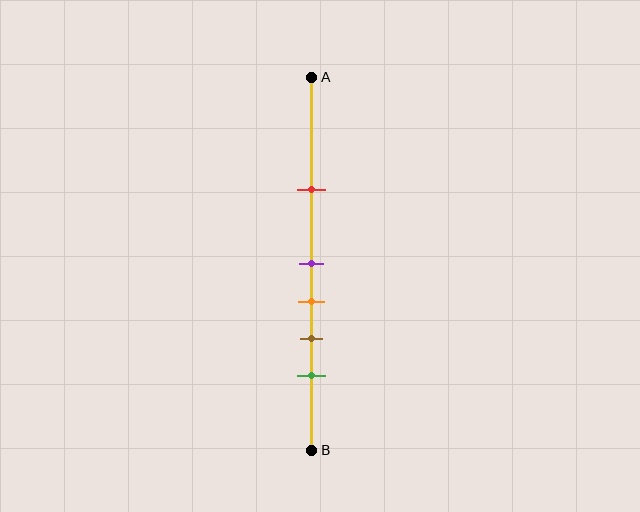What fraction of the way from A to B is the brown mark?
The brown mark is approximately 70% (0.7) of the way from A to B.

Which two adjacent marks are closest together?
The purple and orange marks are the closest adjacent pair.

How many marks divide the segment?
There are 5 marks dividing the segment.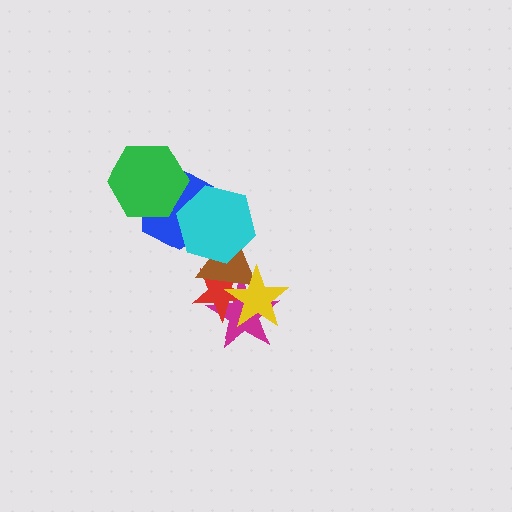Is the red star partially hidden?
Yes, it is partially covered by another shape.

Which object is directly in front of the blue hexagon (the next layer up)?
The cyan hexagon is directly in front of the blue hexagon.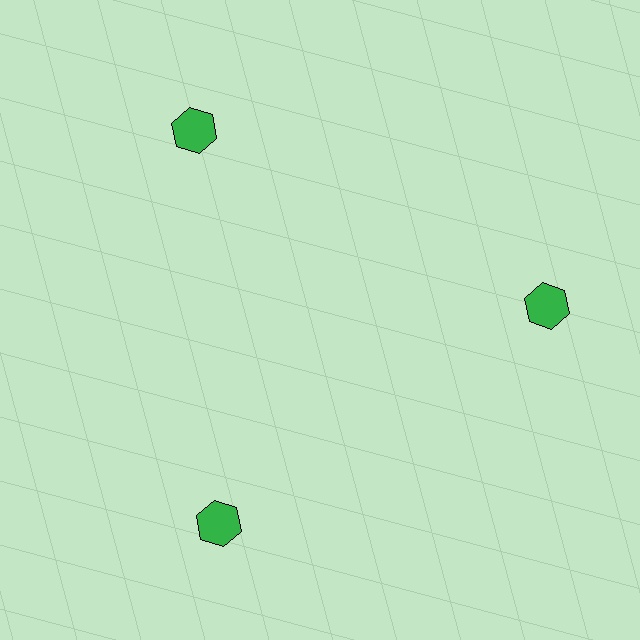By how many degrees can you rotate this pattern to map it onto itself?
The pattern maps onto itself every 120 degrees of rotation.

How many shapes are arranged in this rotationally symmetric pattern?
There are 3 shapes, arranged in 3 groups of 1.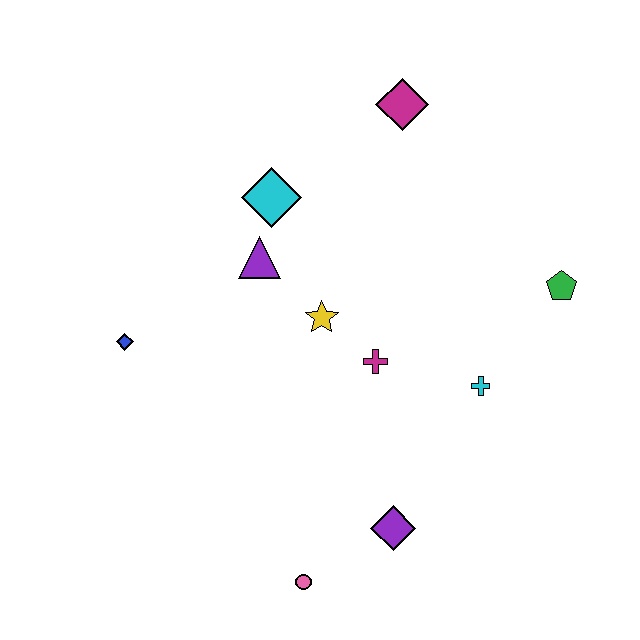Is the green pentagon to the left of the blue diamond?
No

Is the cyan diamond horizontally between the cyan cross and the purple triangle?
Yes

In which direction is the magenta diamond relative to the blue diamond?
The magenta diamond is to the right of the blue diamond.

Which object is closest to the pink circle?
The purple diamond is closest to the pink circle.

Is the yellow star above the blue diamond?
Yes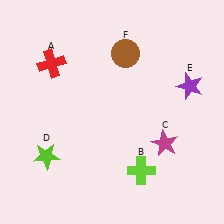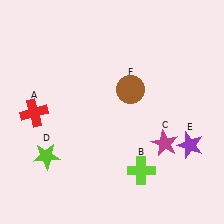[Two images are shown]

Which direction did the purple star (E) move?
The purple star (E) moved down.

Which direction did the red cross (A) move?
The red cross (A) moved down.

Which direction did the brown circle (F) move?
The brown circle (F) moved down.